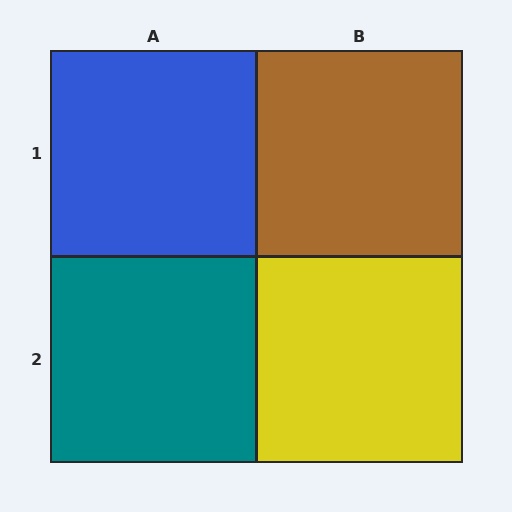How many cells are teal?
1 cell is teal.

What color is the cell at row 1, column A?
Blue.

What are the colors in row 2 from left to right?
Teal, yellow.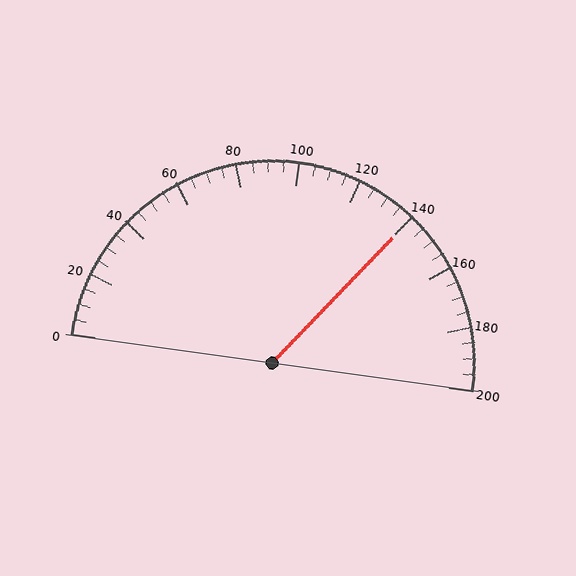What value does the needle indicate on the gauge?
The needle indicates approximately 140.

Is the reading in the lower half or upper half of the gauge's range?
The reading is in the upper half of the range (0 to 200).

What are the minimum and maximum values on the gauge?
The gauge ranges from 0 to 200.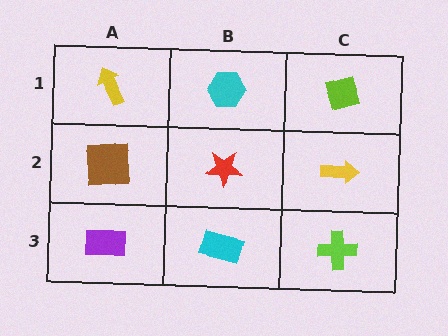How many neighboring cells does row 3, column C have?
2.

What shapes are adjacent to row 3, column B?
A red star (row 2, column B), a purple rectangle (row 3, column A), a lime cross (row 3, column C).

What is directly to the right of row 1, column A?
A cyan hexagon.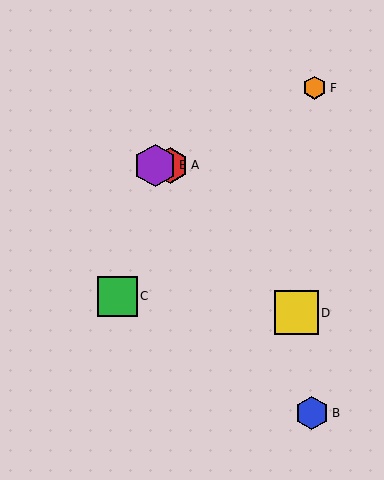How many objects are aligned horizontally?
2 objects (A, E) are aligned horizontally.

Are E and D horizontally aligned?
No, E is at y≈166 and D is at y≈313.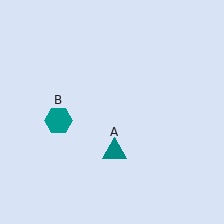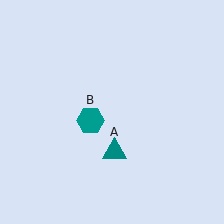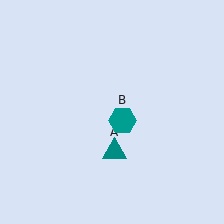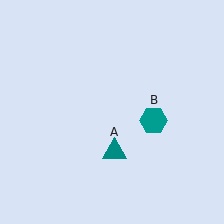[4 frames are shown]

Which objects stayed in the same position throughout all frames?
Teal triangle (object A) remained stationary.